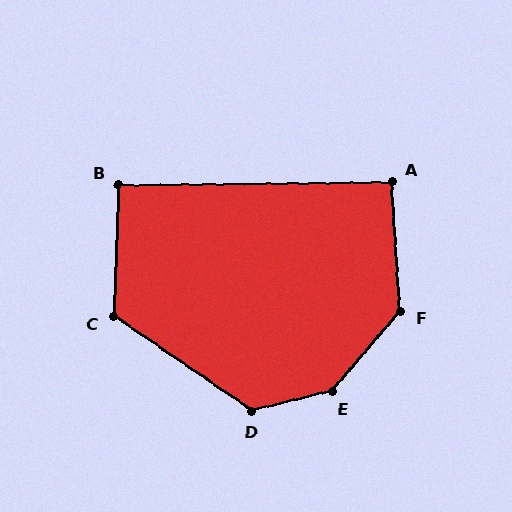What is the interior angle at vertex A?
Approximately 93 degrees (approximately right).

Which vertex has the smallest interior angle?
B, at approximately 93 degrees.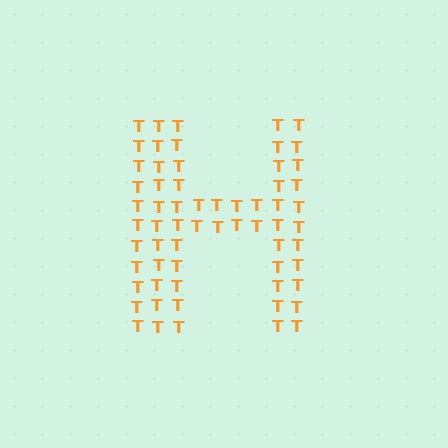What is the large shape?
The large shape is the letter H.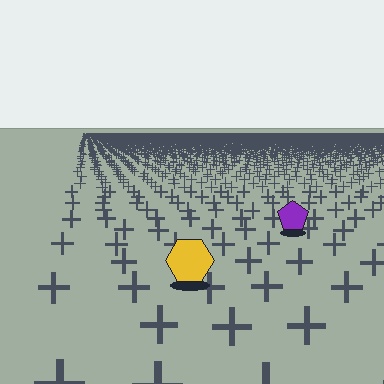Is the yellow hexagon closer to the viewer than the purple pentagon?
Yes. The yellow hexagon is closer — you can tell from the texture gradient: the ground texture is coarser near it.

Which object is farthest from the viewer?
The purple pentagon is farthest from the viewer. It appears smaller and the ground texture around it is denser.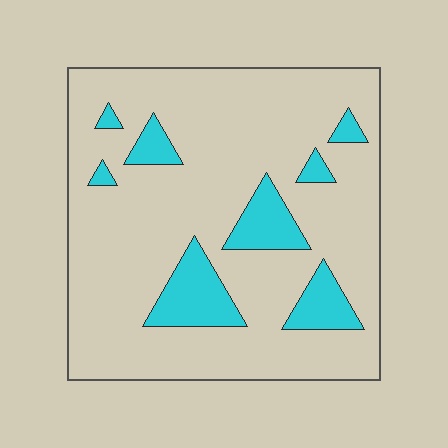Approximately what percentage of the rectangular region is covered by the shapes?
Approximately 15%.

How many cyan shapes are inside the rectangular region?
8.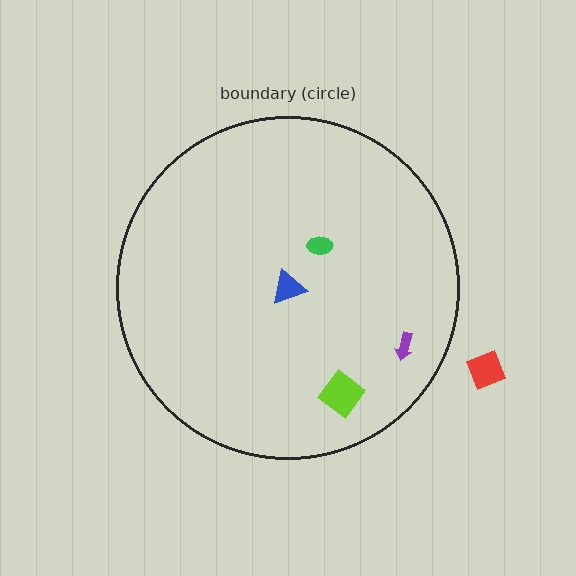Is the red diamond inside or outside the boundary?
Outside.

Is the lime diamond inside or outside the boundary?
Inside.